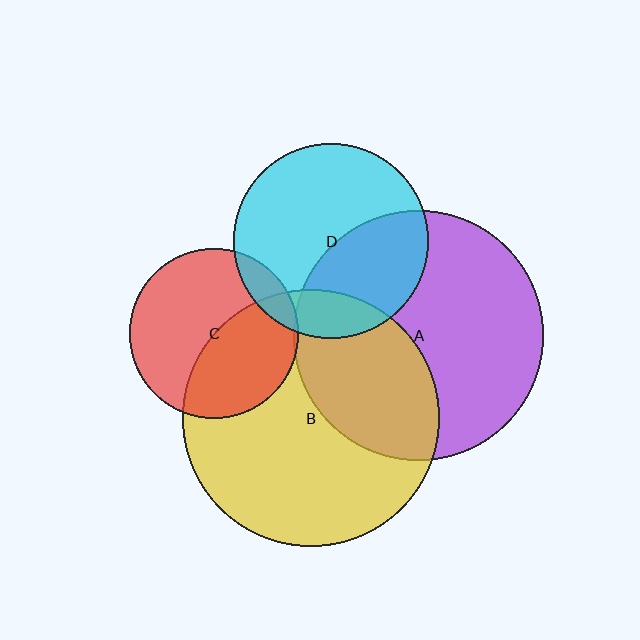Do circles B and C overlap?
Yes.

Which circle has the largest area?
Circle B (yellow).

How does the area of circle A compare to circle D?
Approximately 1.7 times.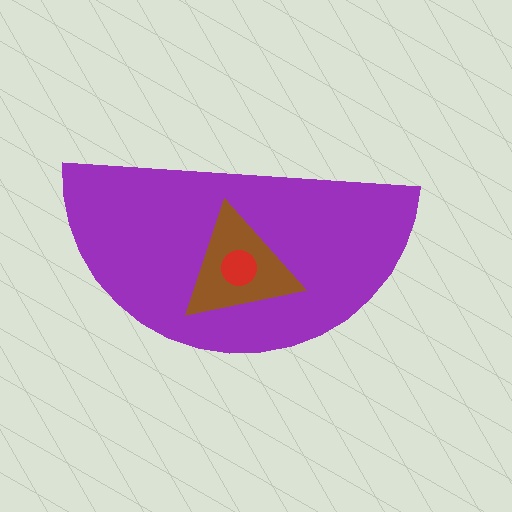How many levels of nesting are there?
3.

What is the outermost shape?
The purple semicircle.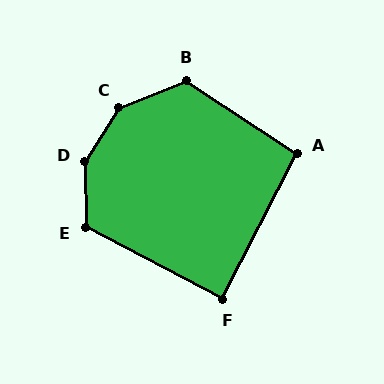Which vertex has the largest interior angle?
D, at approximately 146 degrees.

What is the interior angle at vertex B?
Approximately 125 degrees (obtuse).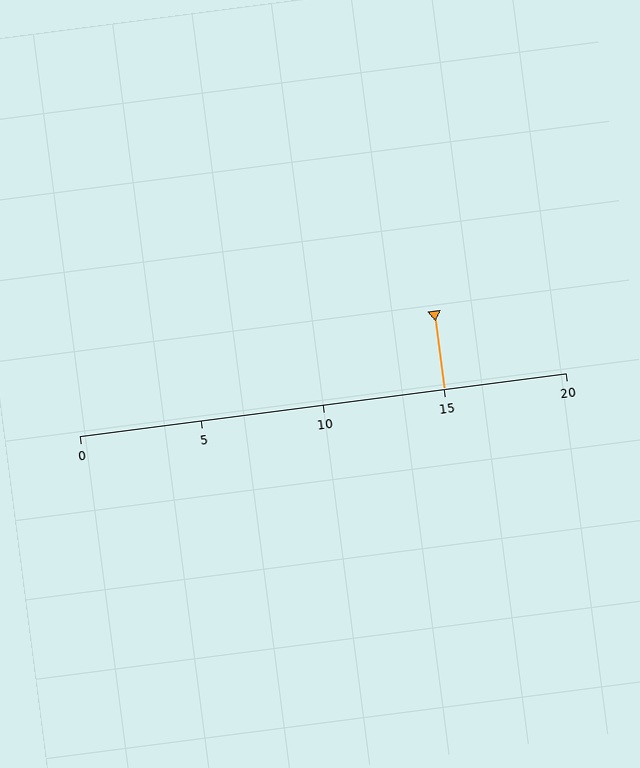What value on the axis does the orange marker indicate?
The marker indicates approximately 15.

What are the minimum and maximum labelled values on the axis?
The axis runs from 0 to 20.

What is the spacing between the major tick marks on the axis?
The major ticks are spaced 5 apart.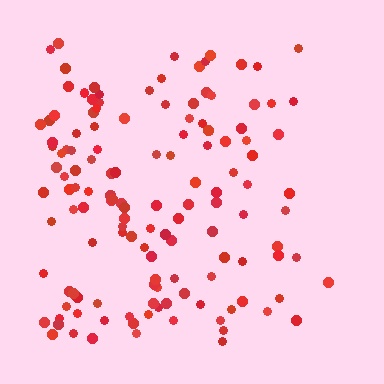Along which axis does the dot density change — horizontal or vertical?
Horizontal.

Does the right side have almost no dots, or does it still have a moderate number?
Still a moderate number, just noticeably fewer than the left.